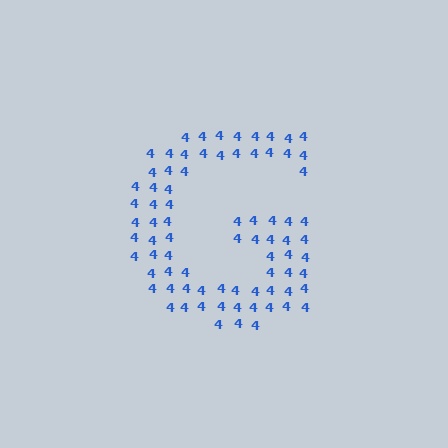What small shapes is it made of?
It is made of small digit 4's.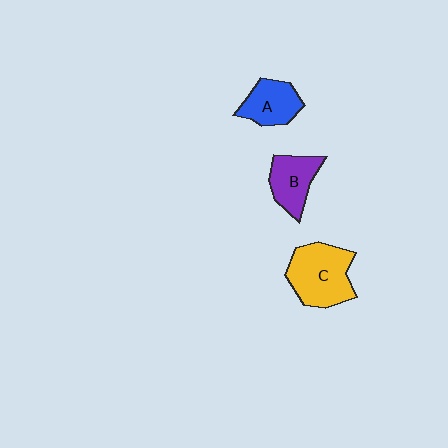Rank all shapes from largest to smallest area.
From largest to smallest: C (yellow), B (purple), A (blue).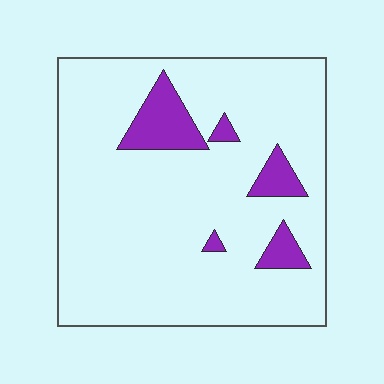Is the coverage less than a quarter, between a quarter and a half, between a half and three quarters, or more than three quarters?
Less than a quarter.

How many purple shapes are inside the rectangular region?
5.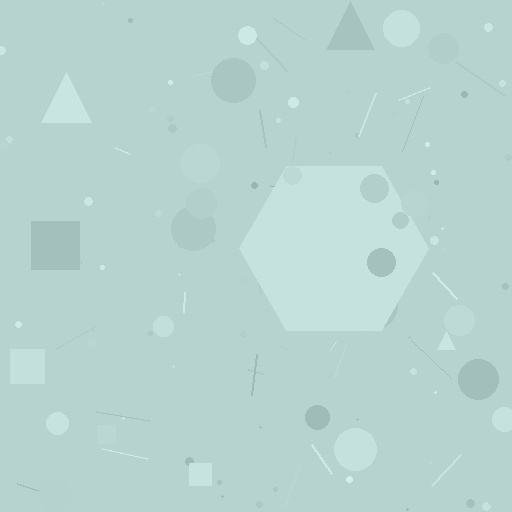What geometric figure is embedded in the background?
A hexagon is embedded in the background.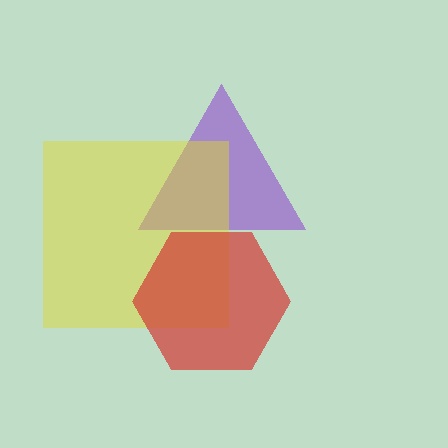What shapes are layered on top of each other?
The layered shapes are: a purple triangle, a yellow square, a red hexagon.